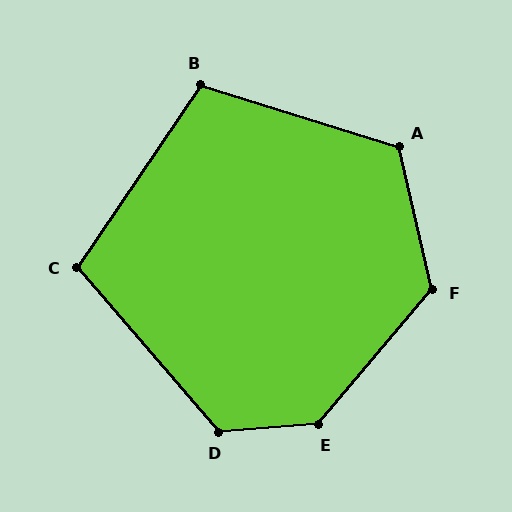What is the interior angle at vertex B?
Approximately 107 degrees (obtuse).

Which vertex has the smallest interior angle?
C, at approximately 105 degrees.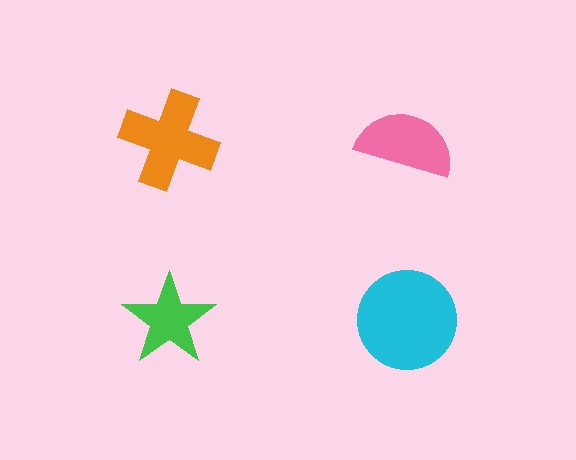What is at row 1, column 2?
A pink semicircle.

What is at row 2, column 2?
A cyan circle.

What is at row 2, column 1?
A green star.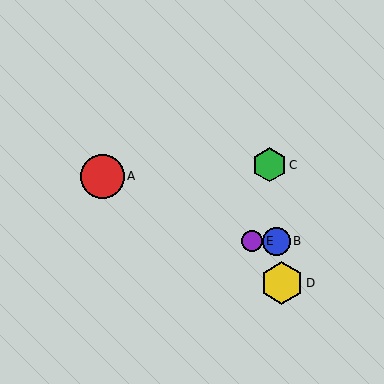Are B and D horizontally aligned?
No, B is at y≈241 and D is at y≈283.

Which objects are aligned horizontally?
Objects B, E are aligned horizontally.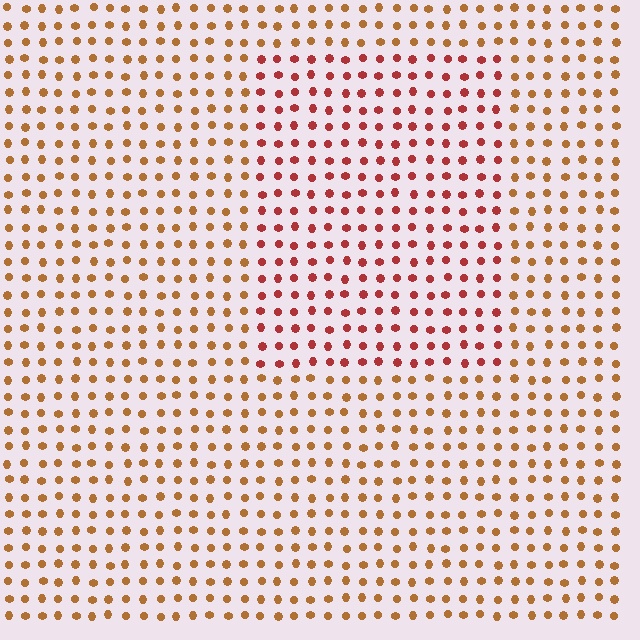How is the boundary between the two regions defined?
The boundary is defined purely by a slight shift in hue (about 33 degrees). Spacing, size, and orientation are identical on both sides.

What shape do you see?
I see a rectangle.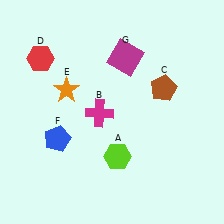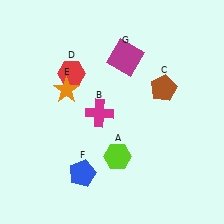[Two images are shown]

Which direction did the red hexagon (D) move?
The red hexagon (D) moved right.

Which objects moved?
The objects that moved are: the red hexagon (D), the blue pentagon (F).